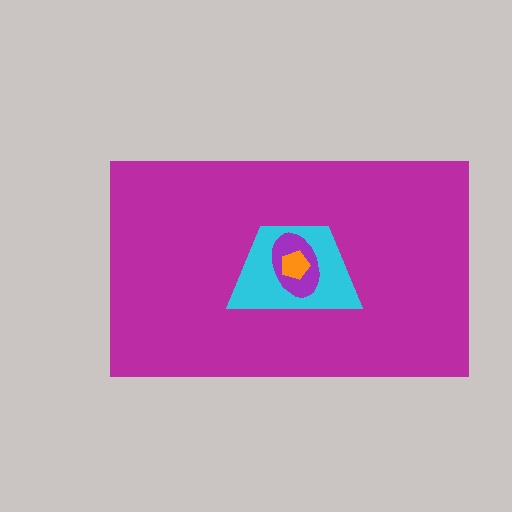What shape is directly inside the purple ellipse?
The orange pentagon.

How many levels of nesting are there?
4.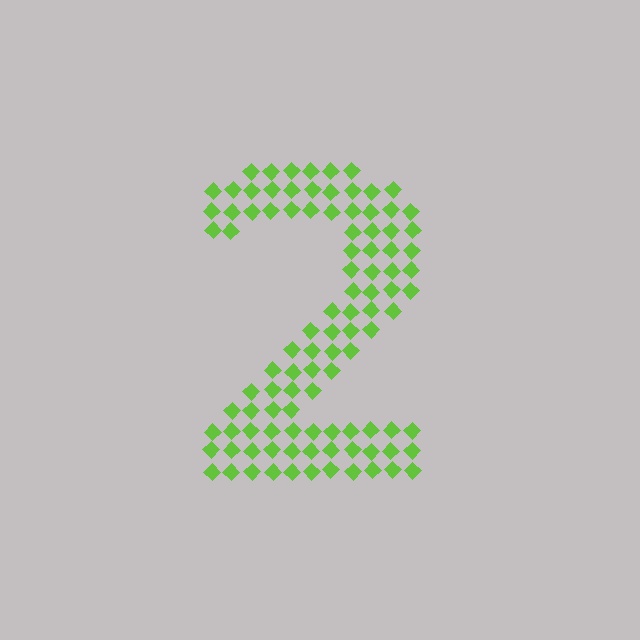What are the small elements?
The small elements are diamonds.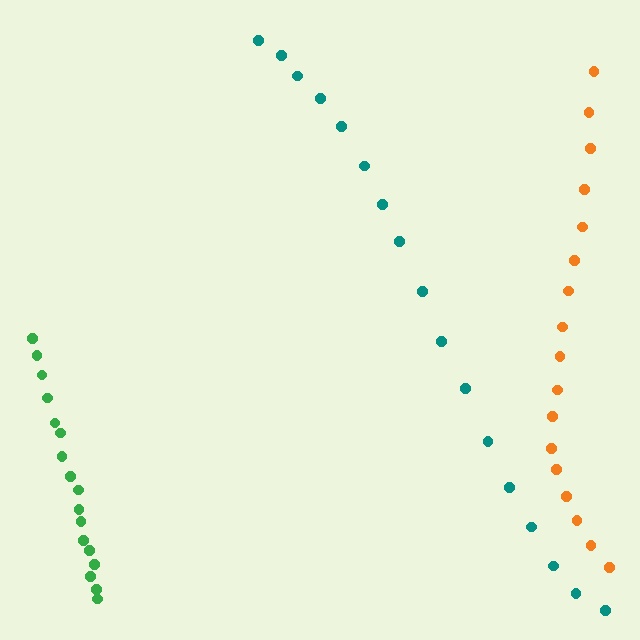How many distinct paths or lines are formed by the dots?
There are 3 distinct paths.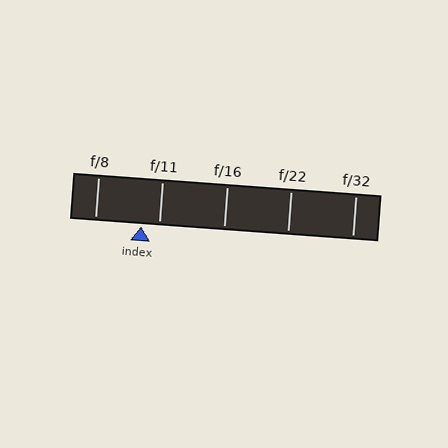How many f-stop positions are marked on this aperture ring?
There are 5 f-stop positions marked.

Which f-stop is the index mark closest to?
The index mark is closest to f/11.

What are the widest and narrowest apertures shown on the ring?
The widest aperture shown is f/8 and the narrowest is f/32.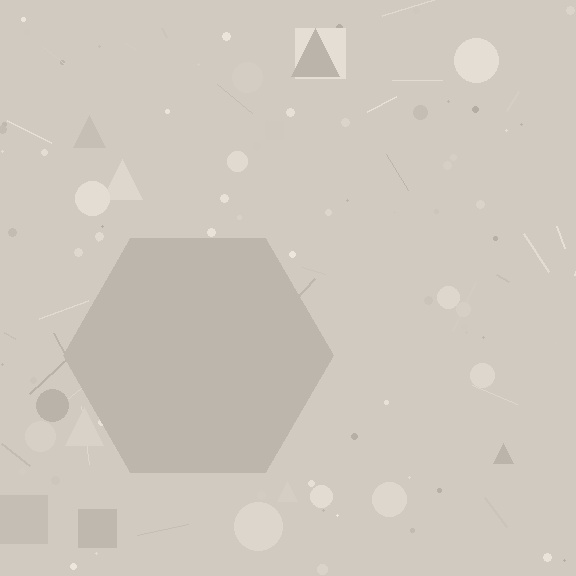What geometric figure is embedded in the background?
A hexagon is embedded in the background.